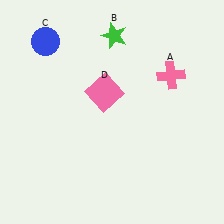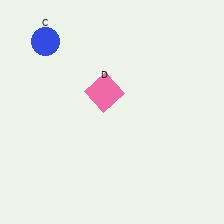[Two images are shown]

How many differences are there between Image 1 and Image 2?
There are 2 differences between the two images.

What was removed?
The green star (B), the pink cross (A) were removed in Image 2.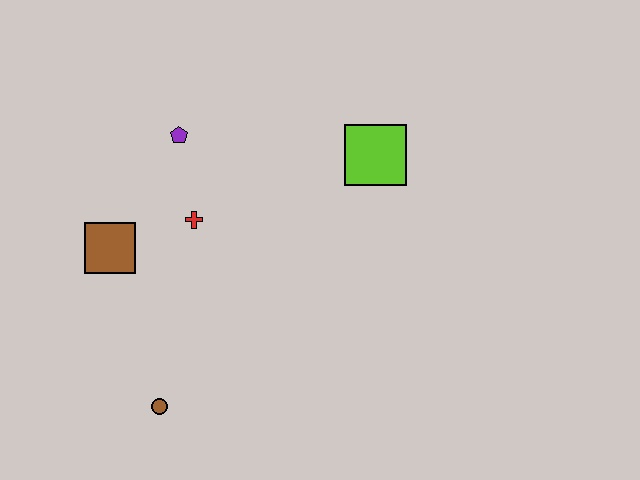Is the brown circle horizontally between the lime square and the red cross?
No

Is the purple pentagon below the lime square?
No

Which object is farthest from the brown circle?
The lime square is farthest from the brown circle.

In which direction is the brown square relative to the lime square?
The brown square is to the left of the lime square.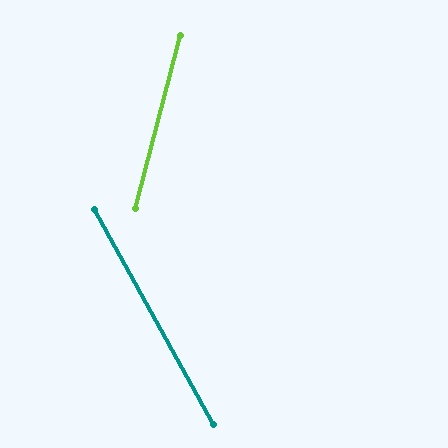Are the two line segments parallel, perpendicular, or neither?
Neither parallel nor perpendicular — they differ by about 44°.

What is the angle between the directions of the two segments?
Approximately 44 degrees.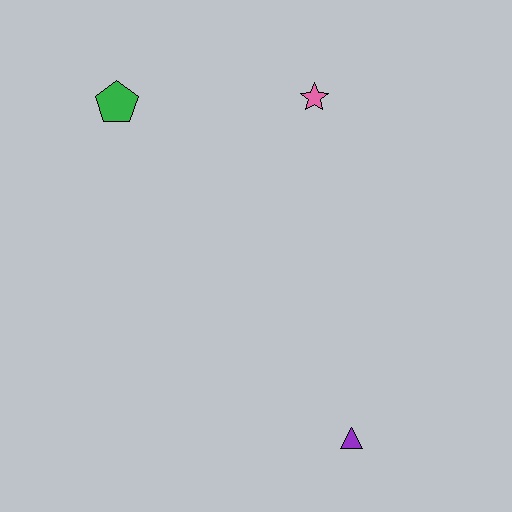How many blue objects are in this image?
There are no blue objects.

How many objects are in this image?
There are 3 objects.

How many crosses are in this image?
There are no crosses.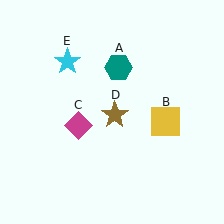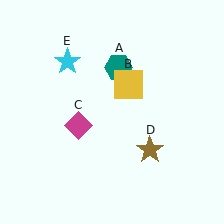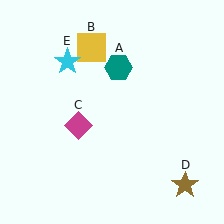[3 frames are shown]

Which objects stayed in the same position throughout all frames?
Teal hexagon (object A) and magenta diamond (object C) and cyan star (object E) remained stationary.